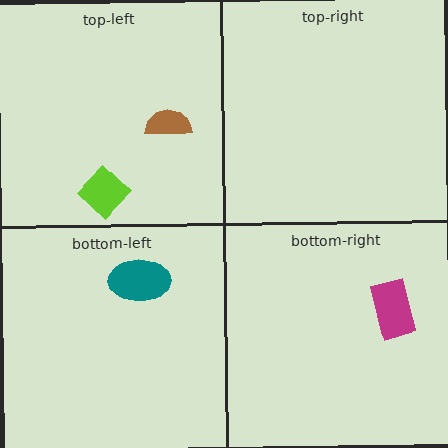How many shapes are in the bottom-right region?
1.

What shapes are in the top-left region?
The lime diamond, the brown semicircle.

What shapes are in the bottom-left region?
The teal ellipse.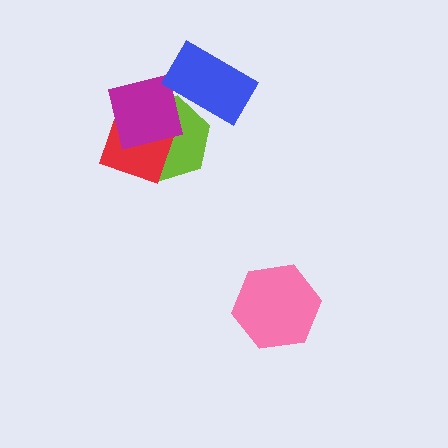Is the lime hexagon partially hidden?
Yes, it is partially covered by another shape.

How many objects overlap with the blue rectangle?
1 object overlaps with the blue rectangle.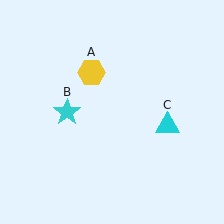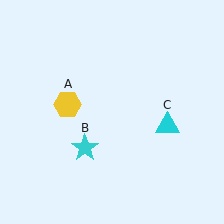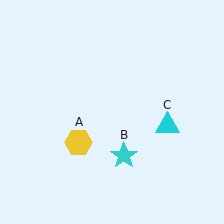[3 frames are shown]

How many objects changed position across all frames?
2 objects changed position: yellow hexagon (object A), cyan star (object B).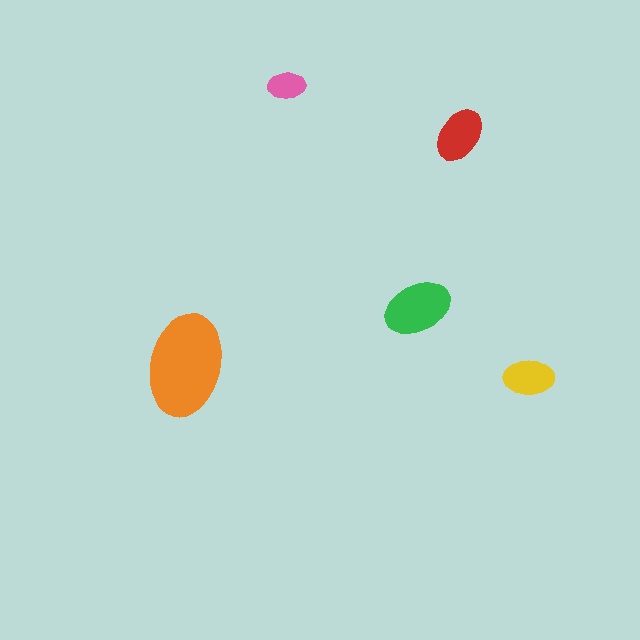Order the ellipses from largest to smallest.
the orange one, the green one, the red one, the yellow one, the pink one.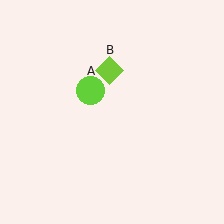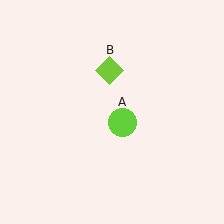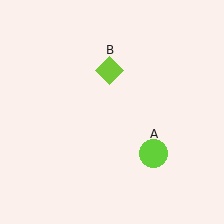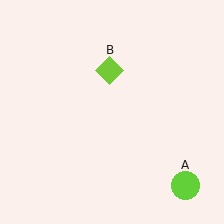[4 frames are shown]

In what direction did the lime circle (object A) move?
The lime circle (object A) moved down and to the right.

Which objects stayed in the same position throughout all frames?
Lime diamond (object B) remained stationary.